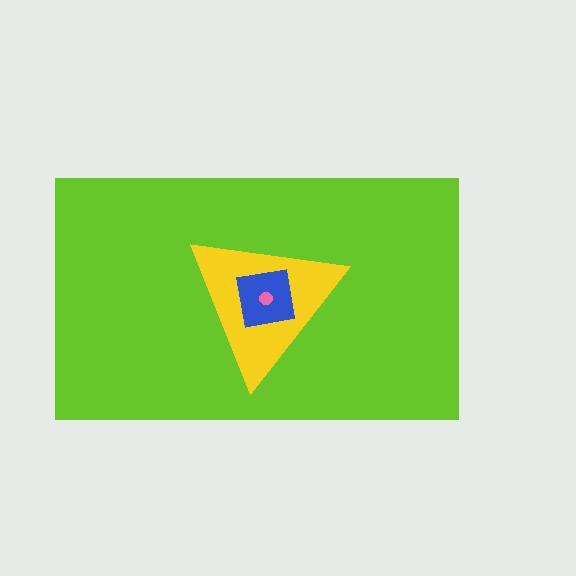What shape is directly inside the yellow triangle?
The blue square.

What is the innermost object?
The pink circle.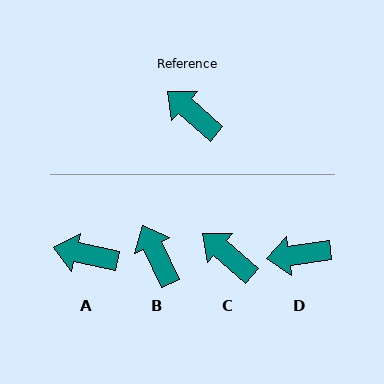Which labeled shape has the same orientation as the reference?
C.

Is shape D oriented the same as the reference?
No, it is off by about 49 degrees.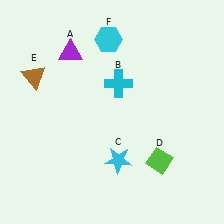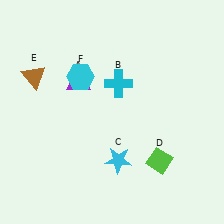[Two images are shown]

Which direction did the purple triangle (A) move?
The purple triangle (A) moved down.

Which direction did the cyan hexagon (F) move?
The cyan hexagon (F) moved down.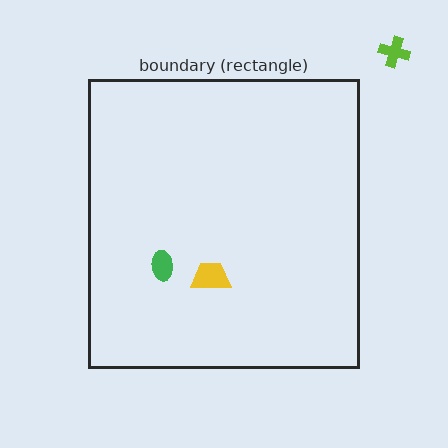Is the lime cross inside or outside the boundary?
Outside.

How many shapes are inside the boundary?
2 inside, 1 outside.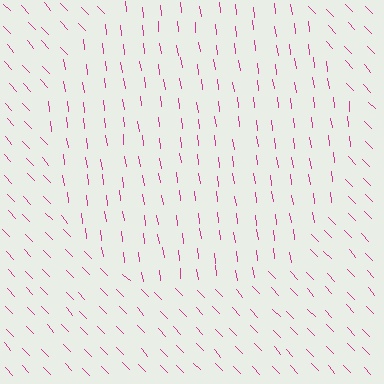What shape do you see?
I see a circle.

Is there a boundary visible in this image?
Yes, there is a texture boundary formed by a change in line orientation.